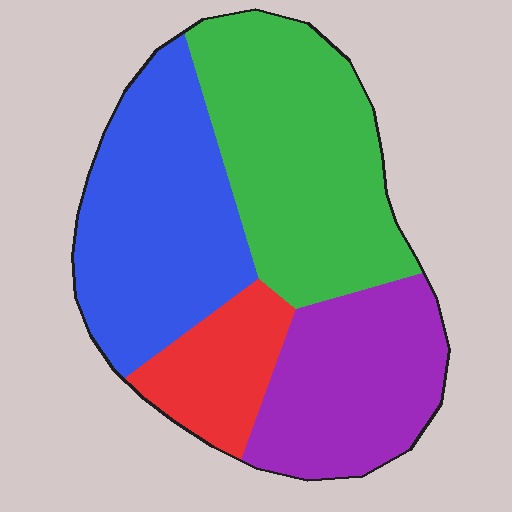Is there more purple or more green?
Green.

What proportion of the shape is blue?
Blue takes up about one third (1/3) of the shape.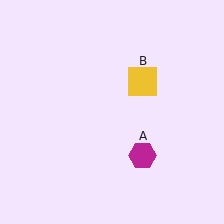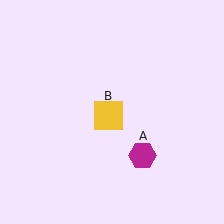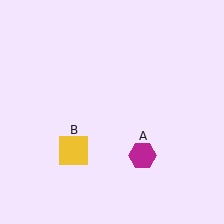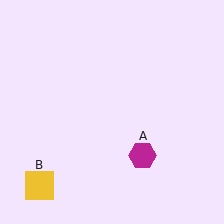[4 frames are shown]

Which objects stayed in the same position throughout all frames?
Magenta hexagon (object A) remained stationary.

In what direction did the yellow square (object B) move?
The yellow square (object B) moved down and to the left.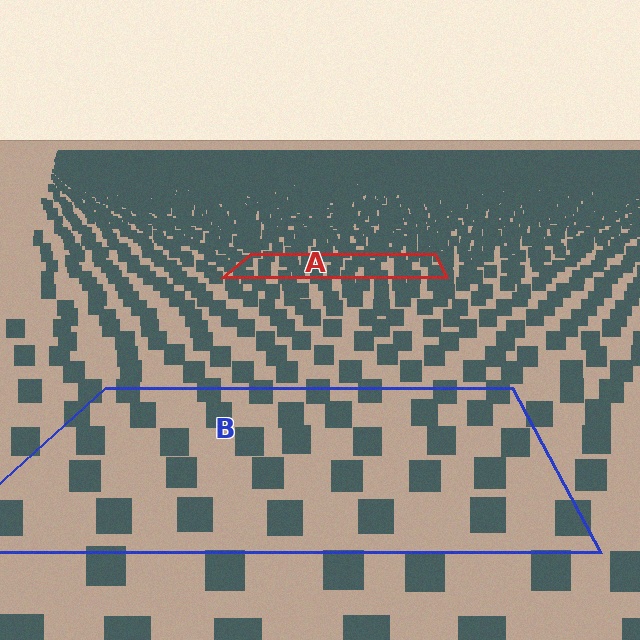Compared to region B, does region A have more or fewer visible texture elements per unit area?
Region A has more texture elements per unit area — they are packed more densely because it is farther away.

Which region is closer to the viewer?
Region B is closer. The texture elements there are larger and more spread out.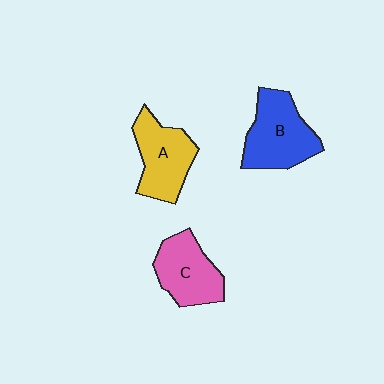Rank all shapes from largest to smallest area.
From largest to smallest: B (blue), A (yellow), C (pink).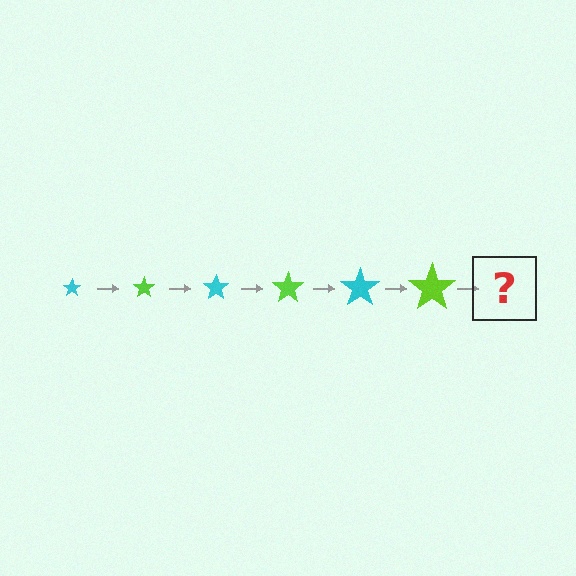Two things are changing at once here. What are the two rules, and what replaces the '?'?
The two rules are that the star grows larger each step and the color cycles through cyan and lime. The '?' should be a cyan star, larger than the previous one.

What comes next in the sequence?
The next element should be a cyan star, larger than the previous one.